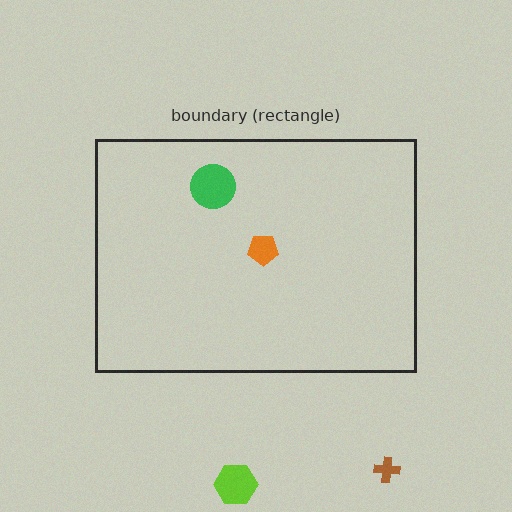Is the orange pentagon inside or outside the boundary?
Inside.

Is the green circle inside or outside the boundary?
Inside.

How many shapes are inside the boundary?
2 inside, 2 outside.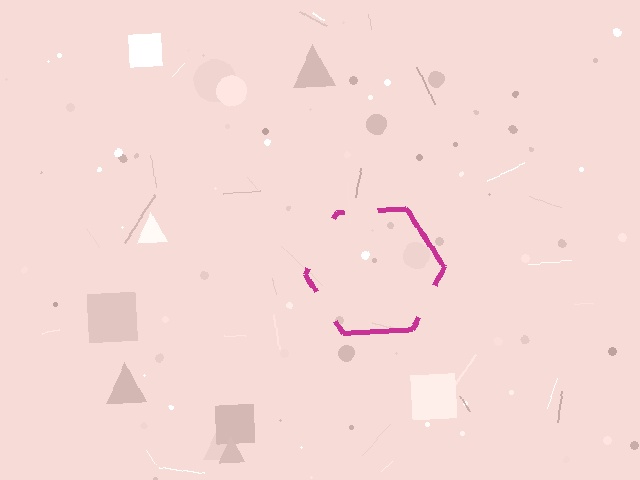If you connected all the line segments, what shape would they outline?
They would outline a hexagon.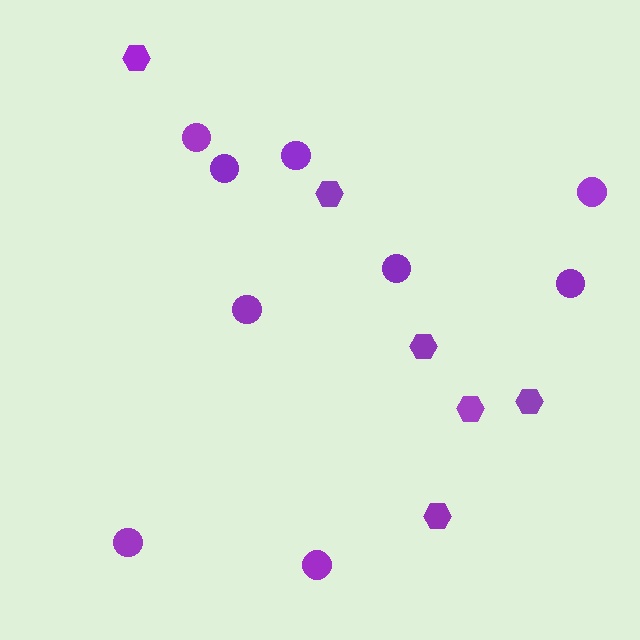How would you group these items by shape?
There are 2 groups: one group of circles (9) and one group of hexagons (6).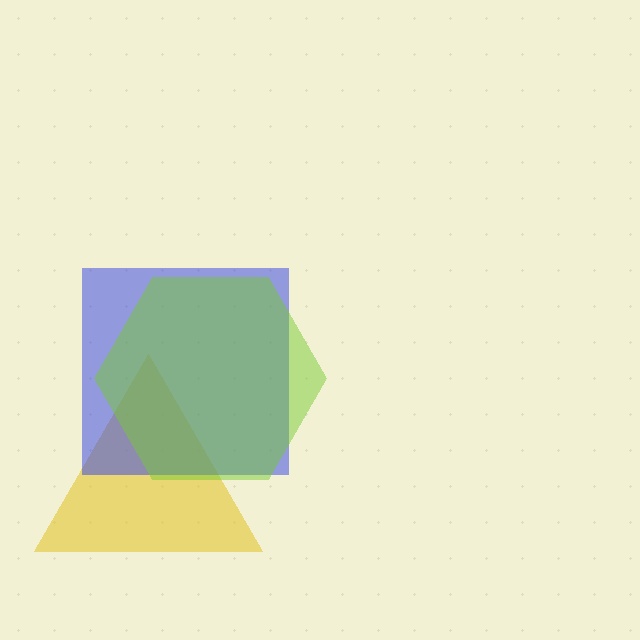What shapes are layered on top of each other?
The layered shapes are: a yellow triangle, a blue square, a lime hexagon.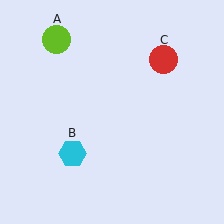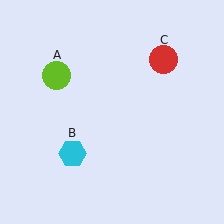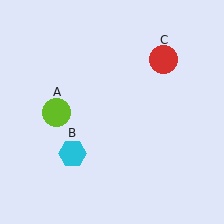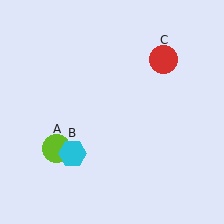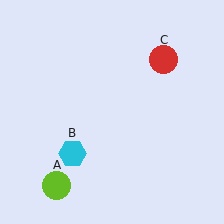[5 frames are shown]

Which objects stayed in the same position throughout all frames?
Cyan hexagon (object B) and red circle (object C) remained stationary.